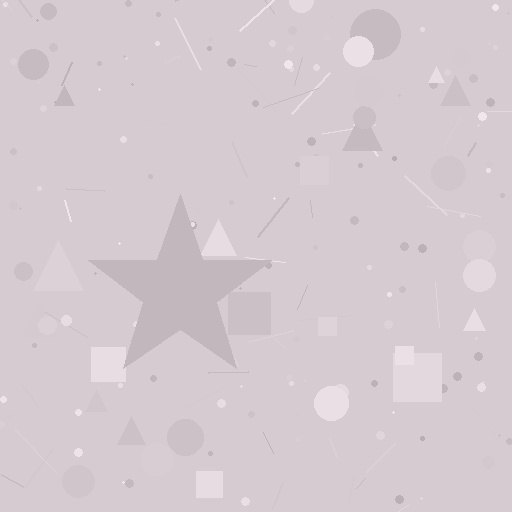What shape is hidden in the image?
A star is hidden in the image.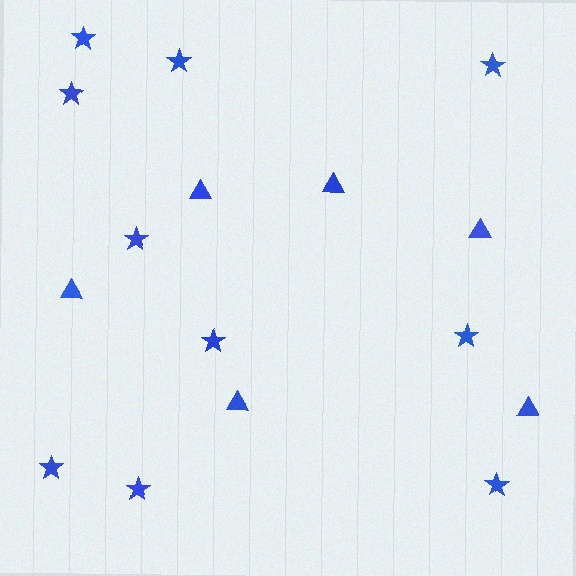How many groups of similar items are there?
There are 2 groups: one group of triangles (6) and one group of stars (10).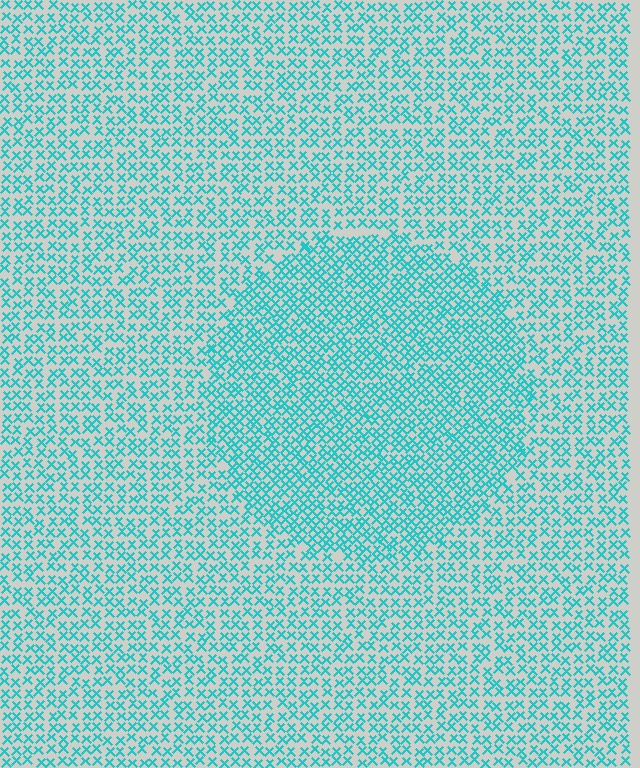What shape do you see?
I see a circle.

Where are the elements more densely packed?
The elements are more densely packed inside the circle boundary.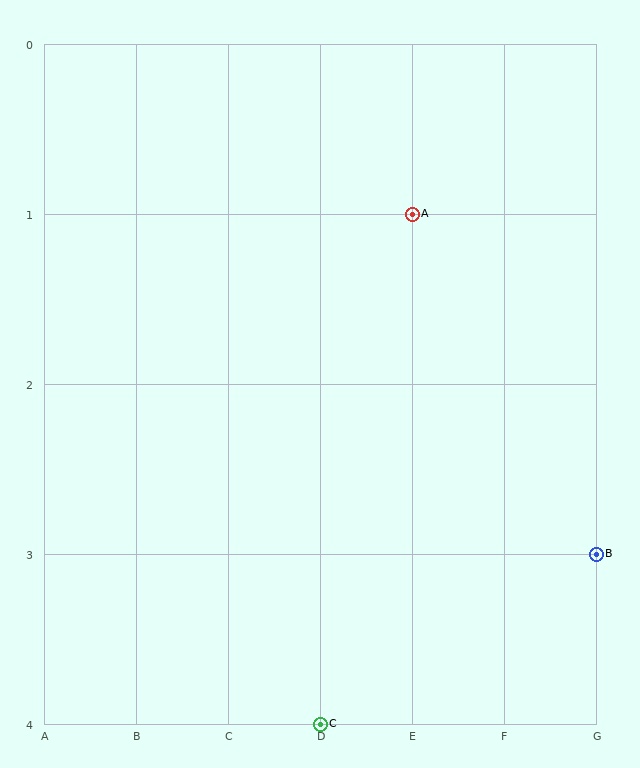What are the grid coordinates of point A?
Point A is at grid coordinates (E, 1).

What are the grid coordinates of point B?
Point B is at grid coordinates (G, 3).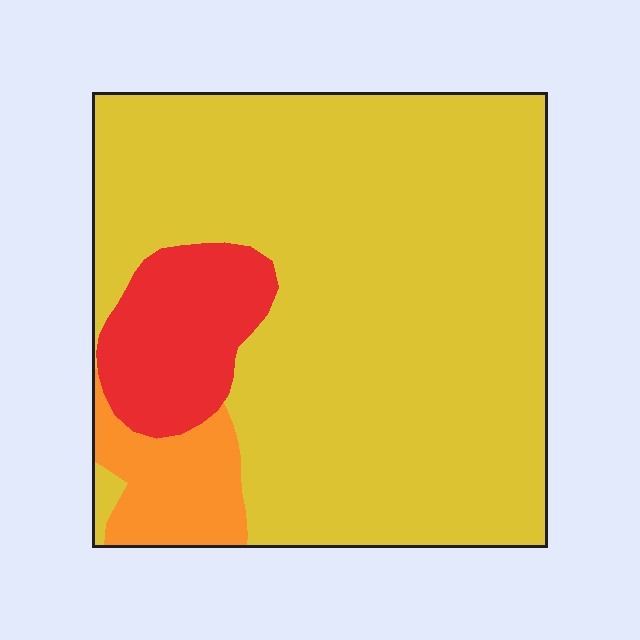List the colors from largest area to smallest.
From largest to smallest: yellow, red, orange.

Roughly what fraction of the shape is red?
Red covers roughly 10% of the shape.